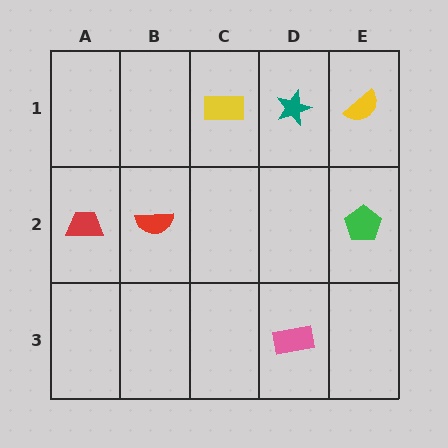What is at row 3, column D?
A pink rectangle.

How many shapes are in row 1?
3 shapes.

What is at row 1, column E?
A yellow semicircle.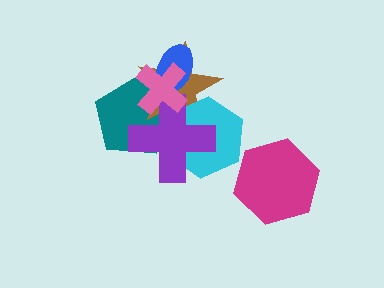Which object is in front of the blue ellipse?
The pink cross is in front of the blue ellipse.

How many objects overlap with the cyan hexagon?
3 objects overlap with the cyan hexagon.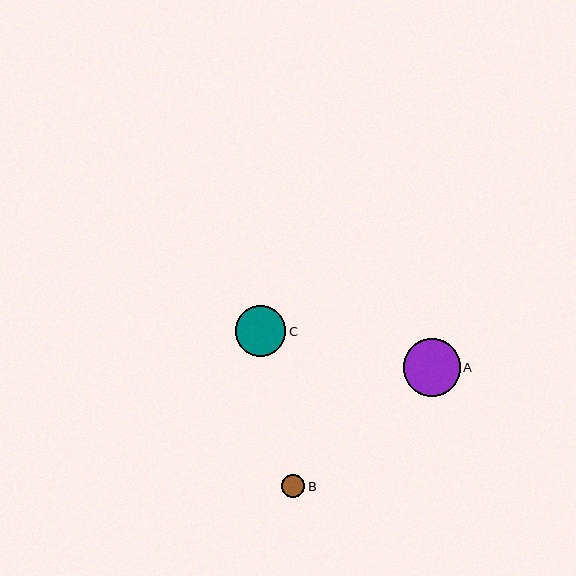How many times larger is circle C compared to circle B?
Circle C is approximately 2.1 times the size of circle B.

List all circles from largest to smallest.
From largest to smallest: A, C, B.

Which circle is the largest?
Circle A is the largest with a size of approximately 57 pixels.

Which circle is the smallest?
Circle B is the smallest with a size of approximately 23 pixels.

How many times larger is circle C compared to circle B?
Circle C is approximately 2.1 times the size of circle B.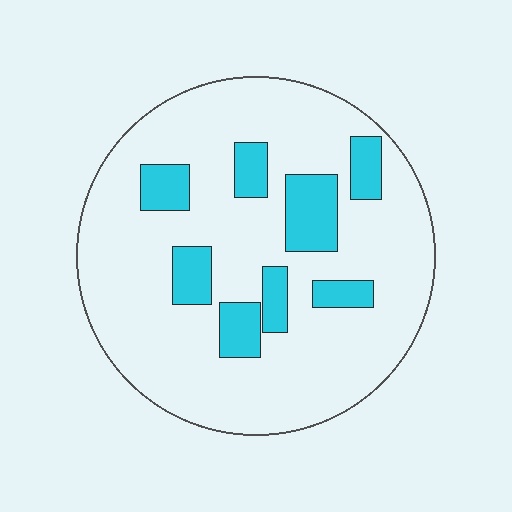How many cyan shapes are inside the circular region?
8.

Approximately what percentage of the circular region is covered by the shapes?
Approximately 20%.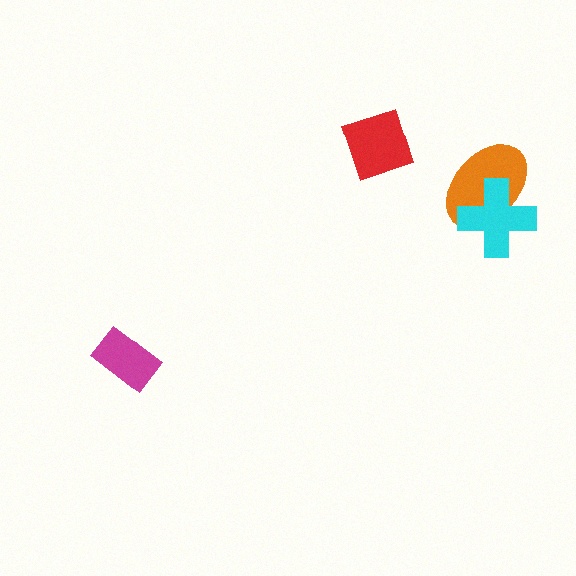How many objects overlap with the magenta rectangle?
0 objects overlap with the magenta rectangle.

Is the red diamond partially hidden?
No, no other shape covers it.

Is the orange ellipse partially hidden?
Yes, it is partially covered by another shape.